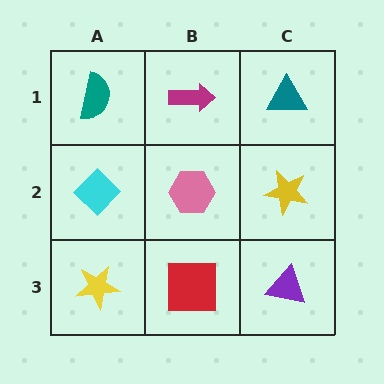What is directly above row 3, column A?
A cyan diamond.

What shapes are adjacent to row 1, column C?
A yellow star (row 2, column C), a magenta arrow (row 1, column B).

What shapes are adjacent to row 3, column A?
A cyan diamond (row 2, column A), a red square (row 3, column B).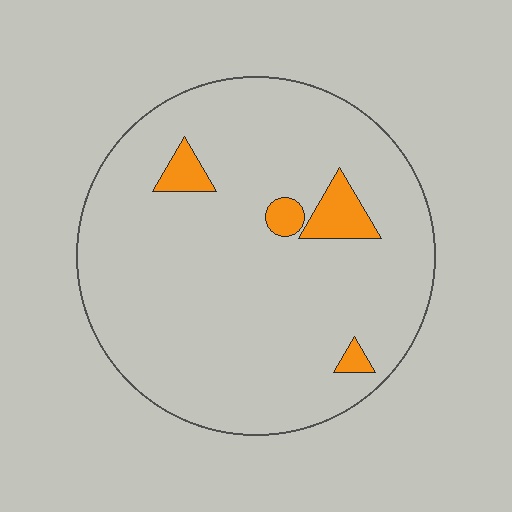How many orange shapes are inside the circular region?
4.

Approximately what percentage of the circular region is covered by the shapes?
Approximately 5%.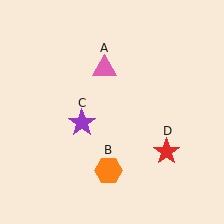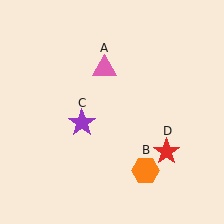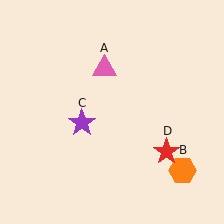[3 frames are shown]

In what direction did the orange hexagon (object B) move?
The orange hexagon (object B) moved right.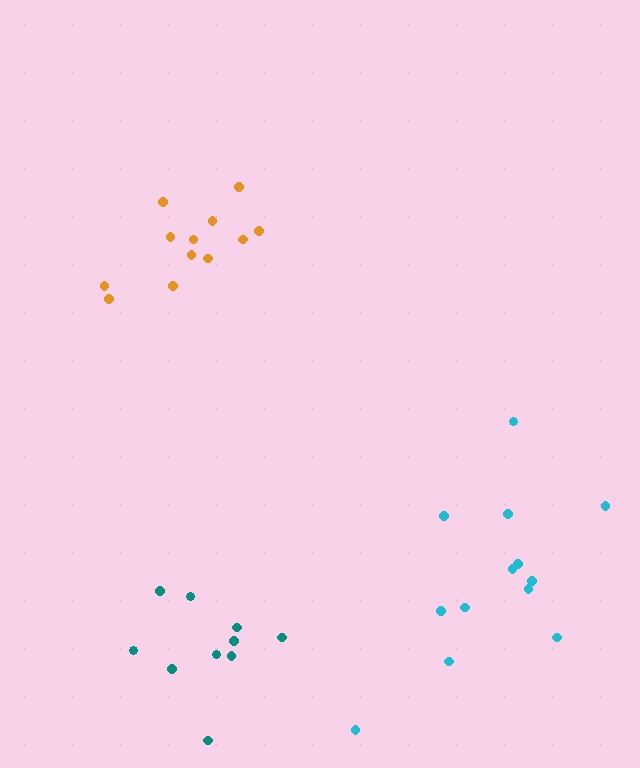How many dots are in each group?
Group 1: 12 dots, Group 2: 10 dots, Group 3: 13 dots (35 total).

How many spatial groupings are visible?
There are 3 spatial groupings.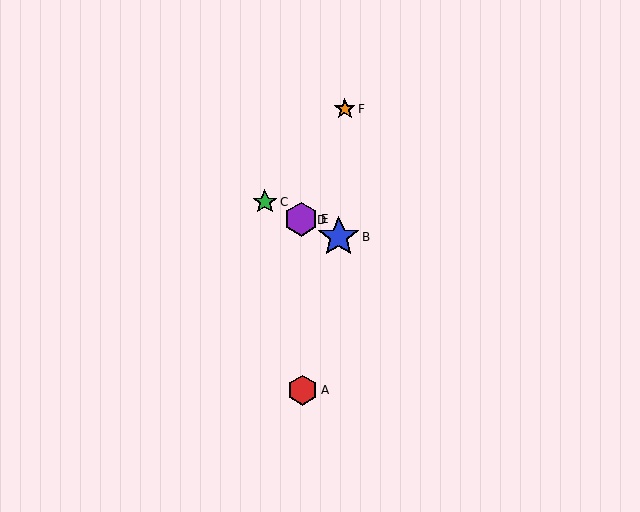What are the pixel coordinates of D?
Object D is at (302, 220).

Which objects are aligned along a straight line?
Objects B, C, D, E are aligned along a straight line.